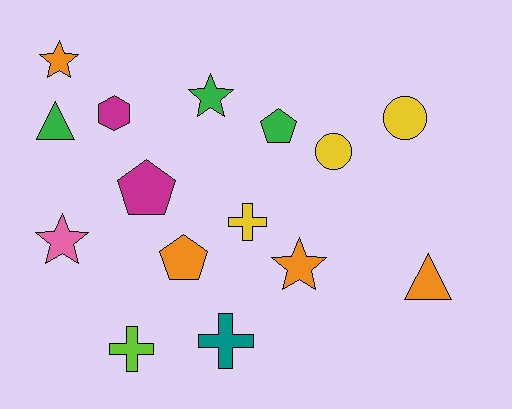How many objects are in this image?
There are 15 objects.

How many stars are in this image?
There are 4 stars.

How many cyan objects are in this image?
There are no cyan objects.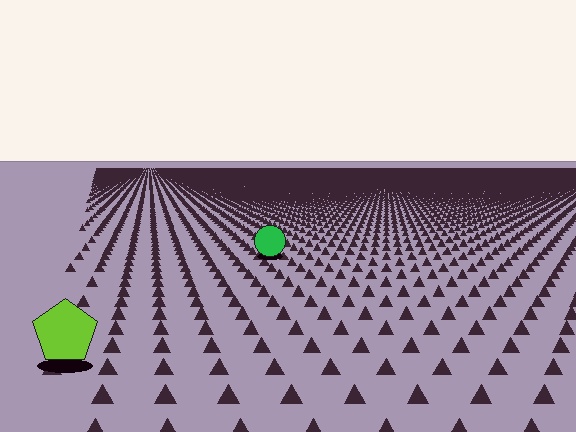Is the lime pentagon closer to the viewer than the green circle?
Yes. The lime pentagon is closer — you can tell from the texture gradient: the ground texture is coarser near it.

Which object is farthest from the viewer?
The green circle is farthest from the viewer. It appears smaller and the ground texture around it is denser.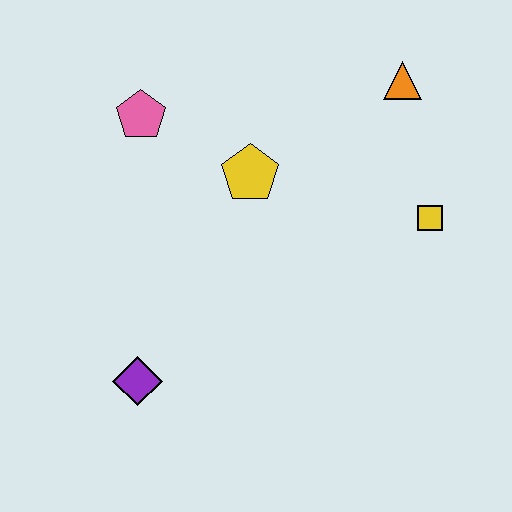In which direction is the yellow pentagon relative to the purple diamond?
The yellow pentagon is above the purple diamond.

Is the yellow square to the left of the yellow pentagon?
No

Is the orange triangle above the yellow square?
Yes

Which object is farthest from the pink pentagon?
The yellow square is farthest from the pink pentagon.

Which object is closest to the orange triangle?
The yellow square is closest to the orange triangle.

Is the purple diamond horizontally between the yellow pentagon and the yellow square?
No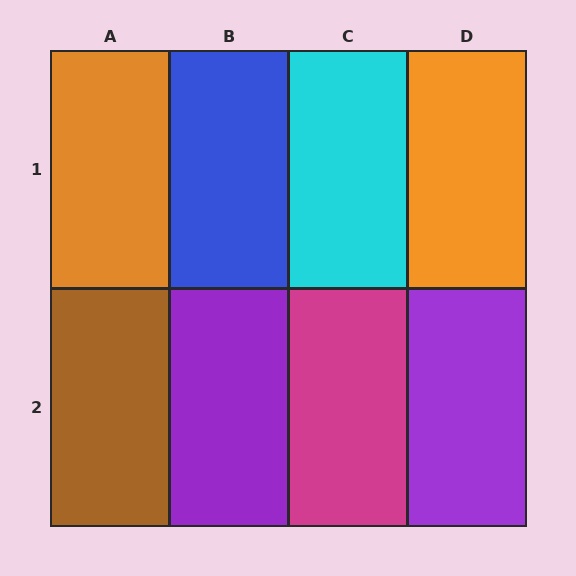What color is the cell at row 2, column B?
Purple.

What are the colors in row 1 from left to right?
Orange, blue, cyan, orange.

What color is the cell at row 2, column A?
Brown.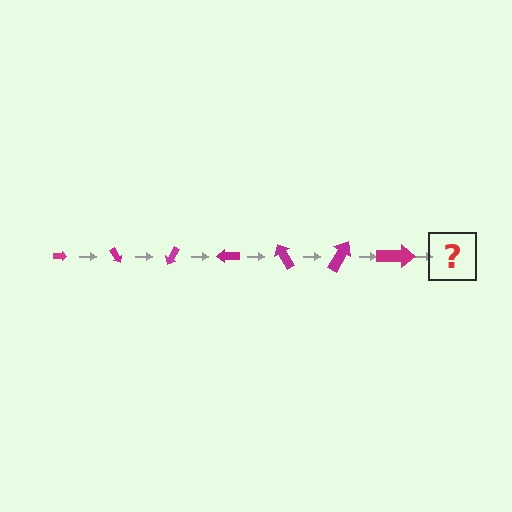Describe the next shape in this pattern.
It should be an arrow, larger than the previous one and rotated 420 degrees from the start.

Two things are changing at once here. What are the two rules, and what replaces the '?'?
The two rules are that the arrow grows larger each step and it rotates 60 degrees each step. The '?' should be an arrow, larger than the previous one and rotated 420 degrees from the start.